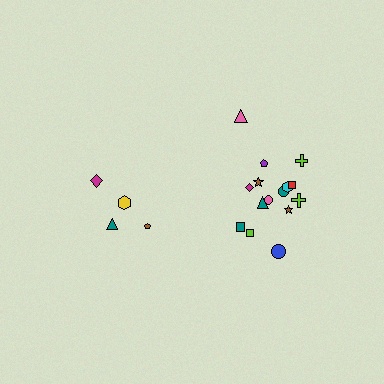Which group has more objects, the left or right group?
The right group.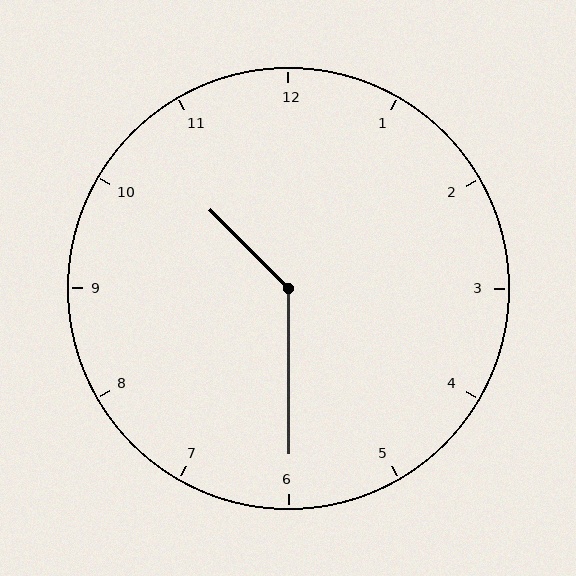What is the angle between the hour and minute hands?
Approximately 135 degrees.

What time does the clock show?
10:30.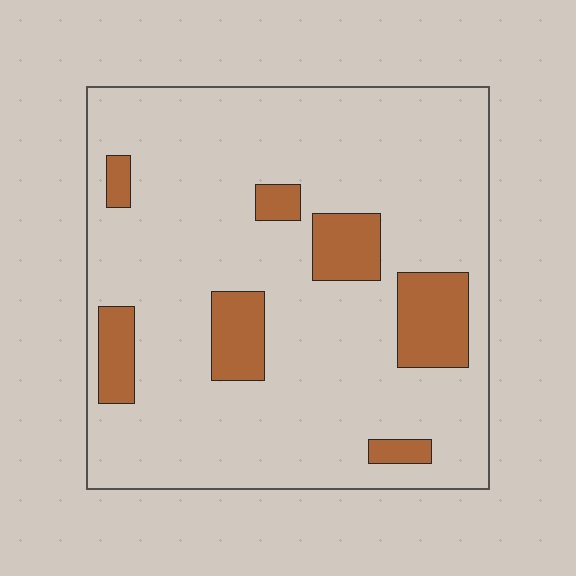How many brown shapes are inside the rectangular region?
7.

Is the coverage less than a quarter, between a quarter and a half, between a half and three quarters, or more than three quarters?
Less than a quarter.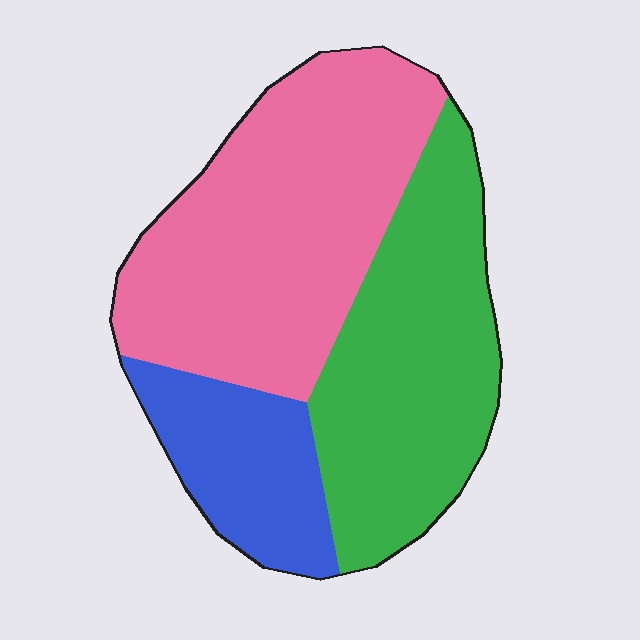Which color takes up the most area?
Pink, at roughly 45%.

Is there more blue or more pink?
Pink.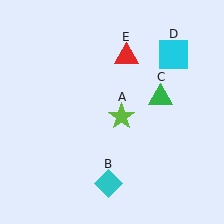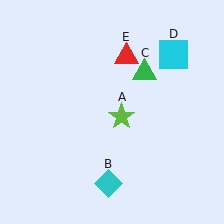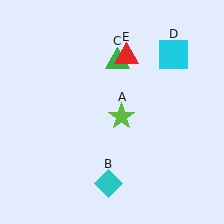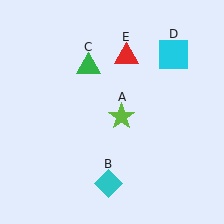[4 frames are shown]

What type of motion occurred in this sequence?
The green triangle (object C) rotated counterclockwise around the center of the scene.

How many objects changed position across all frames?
1 object changed position: green triangle (object C).